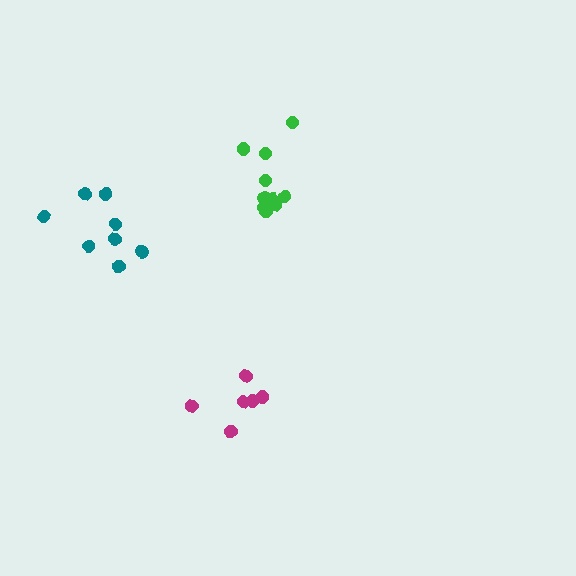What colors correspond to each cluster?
The clusters are colored: magenta, green, teal.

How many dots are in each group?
Group 1: 6 dots, Group 2: 11 dots, Group 3: 8 dots (25 total).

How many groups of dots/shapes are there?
There are 3 groups.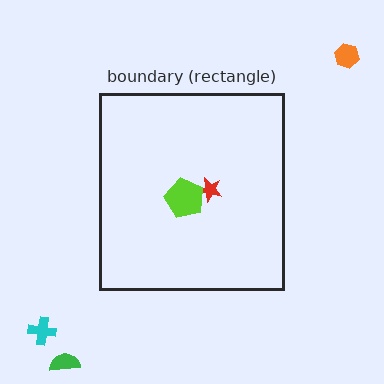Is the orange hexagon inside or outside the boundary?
Outside.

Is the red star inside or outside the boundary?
Inside.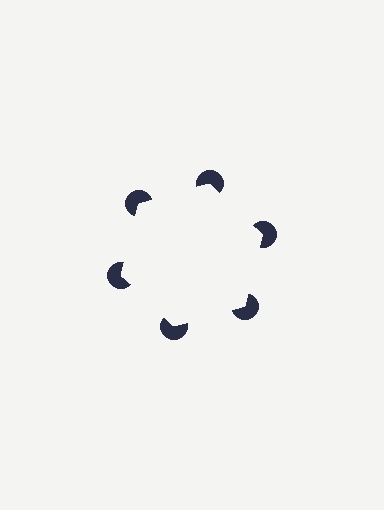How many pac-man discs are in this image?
There are 6 — one at each vertex of the illusory hexagon.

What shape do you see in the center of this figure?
An illusory hexagon — its edges are inferred from the aligned wedge cuts in the pac-man discs, not physically drawn.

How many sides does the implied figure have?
6 sides.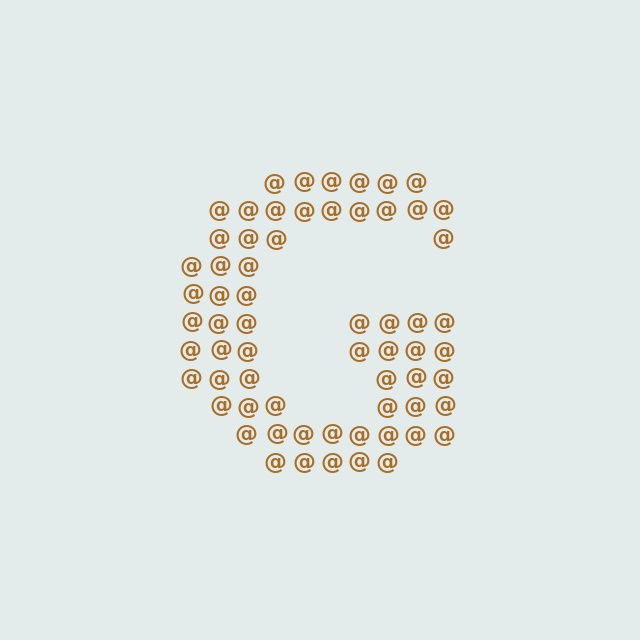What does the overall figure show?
The overall figure shows the letter G.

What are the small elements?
The small elements are at signs.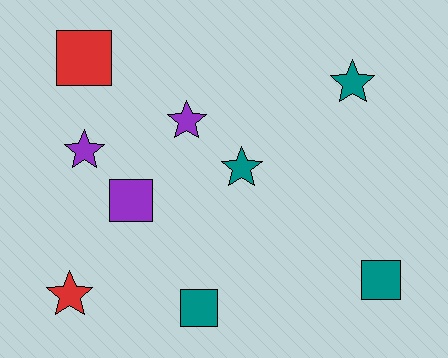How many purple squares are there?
There is 1 purple square.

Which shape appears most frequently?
Star, with 5 objects.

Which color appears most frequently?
Teal, with 4 objects.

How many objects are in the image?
There are 9 objects.